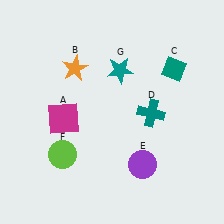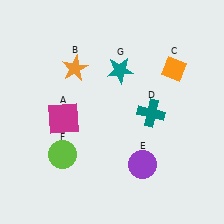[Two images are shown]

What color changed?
The diamond (C) changed from teal in Image 1 to orange in Image 2.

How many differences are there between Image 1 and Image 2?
There is 1 difference between the two images.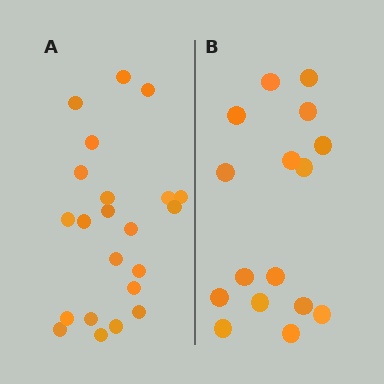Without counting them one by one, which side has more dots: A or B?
Region A (the left region) has more dots.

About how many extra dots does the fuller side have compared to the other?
Region A has about 6 more dots than region B.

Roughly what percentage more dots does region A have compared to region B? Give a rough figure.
About 40% more.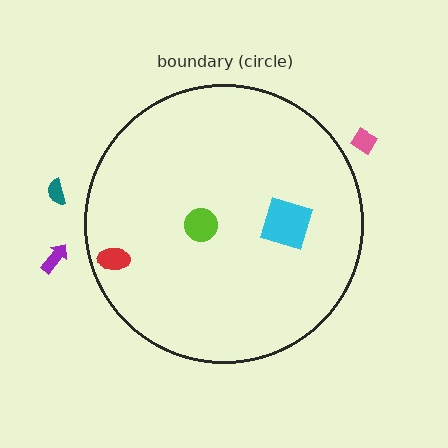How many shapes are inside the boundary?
3 inside, 3 outside.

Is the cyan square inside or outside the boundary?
Inside.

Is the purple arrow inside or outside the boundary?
Outside.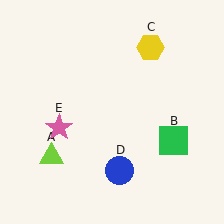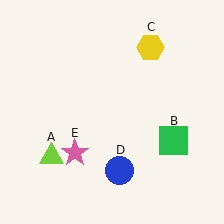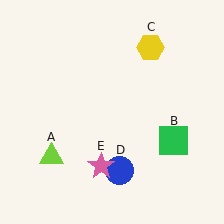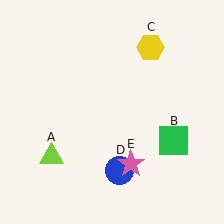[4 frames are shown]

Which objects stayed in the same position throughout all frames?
Lime triangle (object A) and green square (object B) and yellow hexagon (object C) and blue circle (object D) remained stationary.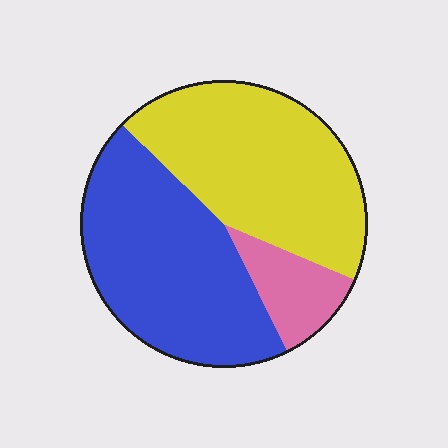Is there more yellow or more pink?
Yellow.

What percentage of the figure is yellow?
Yellow covers around 45% of the figure.